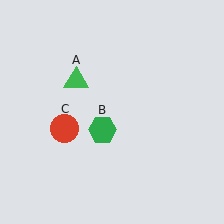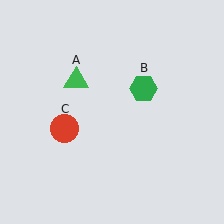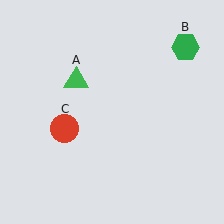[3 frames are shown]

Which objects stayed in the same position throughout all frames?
Green triangle (object A) and red circle (object C) remained stationary.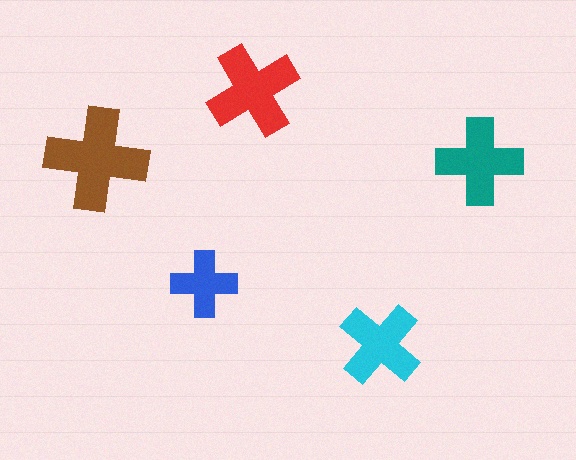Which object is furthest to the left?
The brown cross is leftmost.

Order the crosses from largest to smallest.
the brown one, the red one, the teal one, the cyan one, the blue one.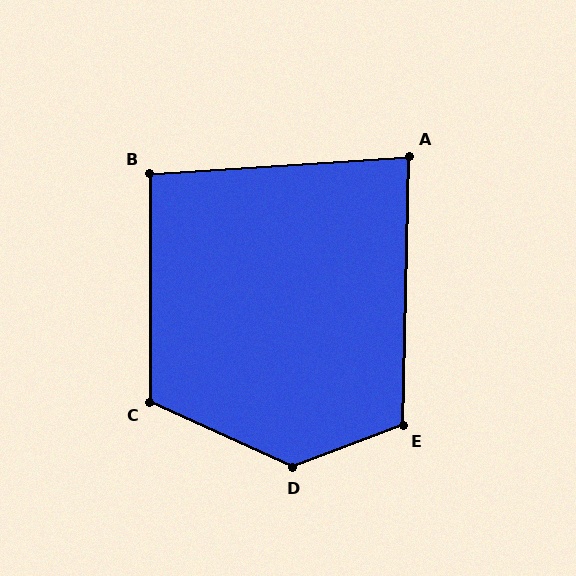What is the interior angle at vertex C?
Approximately 115 degrees (obtuse).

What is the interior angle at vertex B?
Approximately 94 degrees (approximately right).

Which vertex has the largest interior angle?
D, at approximately 135 degrees.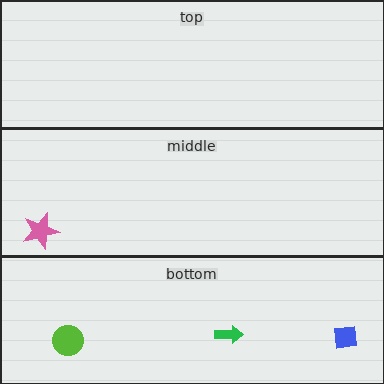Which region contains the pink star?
The middle region.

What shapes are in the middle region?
The pink star.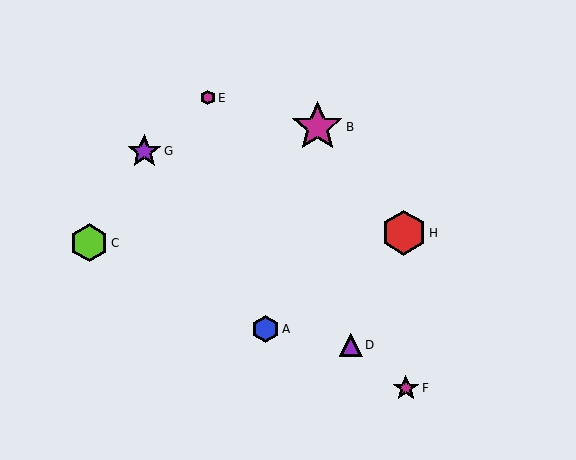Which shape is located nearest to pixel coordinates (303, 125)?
The magenta star (labeled B) at (317, 127) is nearest to that location.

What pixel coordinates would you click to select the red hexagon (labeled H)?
Click at (404, 233) to select the red hexagon H.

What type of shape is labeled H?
Shape H is a red hexagon.